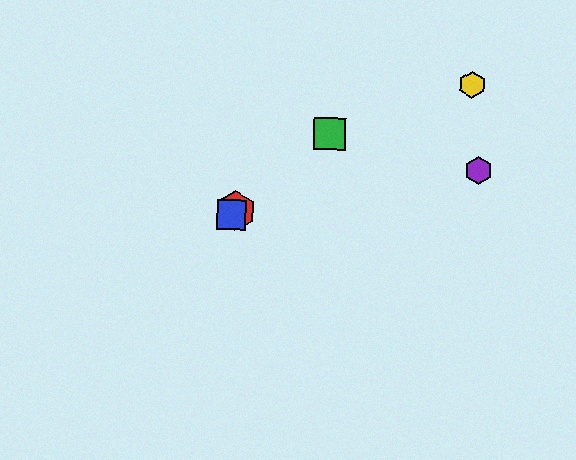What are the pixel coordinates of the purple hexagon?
The purple hexagon is at (479, 170).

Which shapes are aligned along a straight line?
The red hexagon, the blue square, the green square are aligned along a straight line.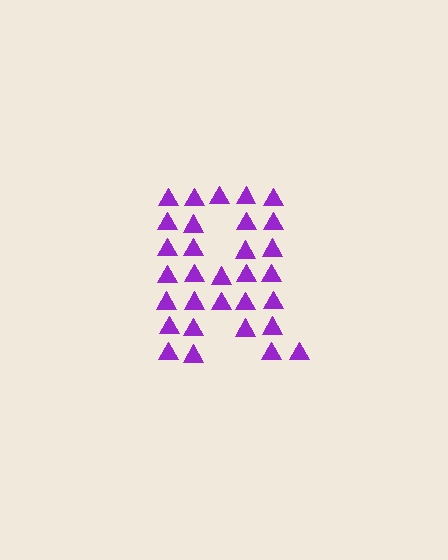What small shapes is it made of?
It is made of small triangles.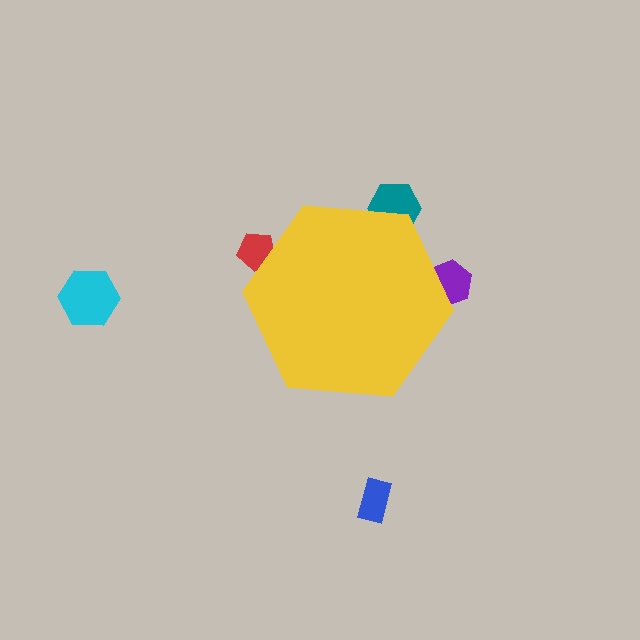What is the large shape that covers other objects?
A yellow hexagon.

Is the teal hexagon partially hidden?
Yes, the teal hexagon is partially hidden behind the yellow hexagon.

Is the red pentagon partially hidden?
Yes, the red pentagon is partially hidden behind the yellow hexagon.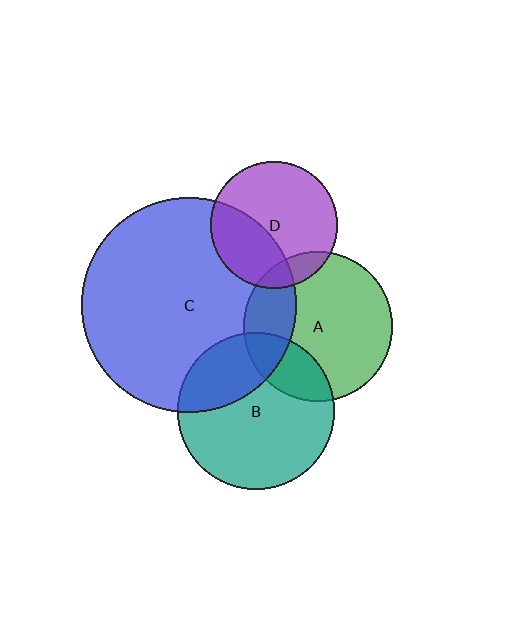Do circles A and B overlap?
Yes.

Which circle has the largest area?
Circle C (blue).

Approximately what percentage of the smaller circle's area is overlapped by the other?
Approximately 20%.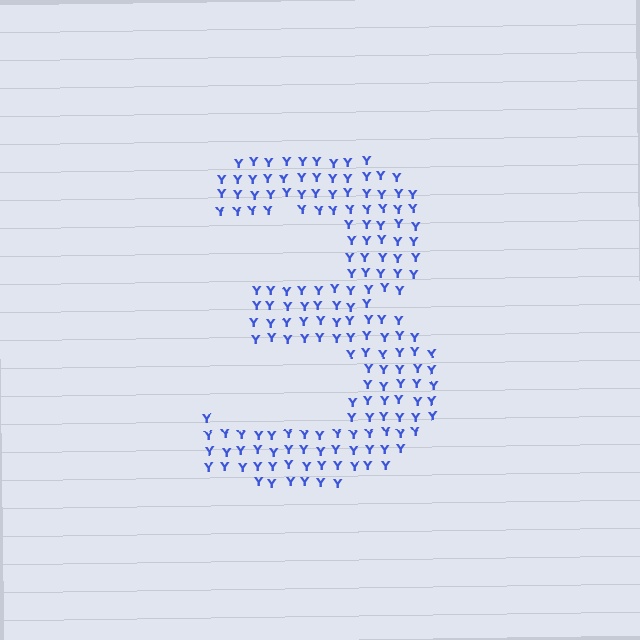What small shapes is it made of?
It is made of small letter Y's.